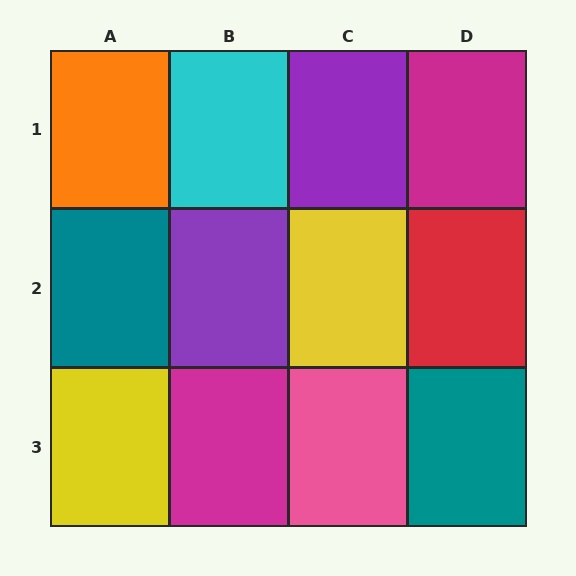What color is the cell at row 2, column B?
Purple.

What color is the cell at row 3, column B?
Magenta.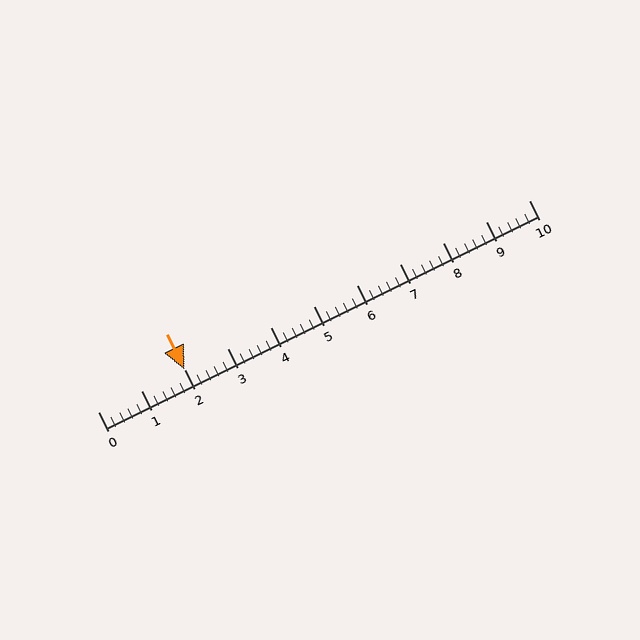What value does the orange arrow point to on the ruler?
The orange arrow points to approximately 2.0.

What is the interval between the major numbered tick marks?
The major tick marks are spaced 1 units apart.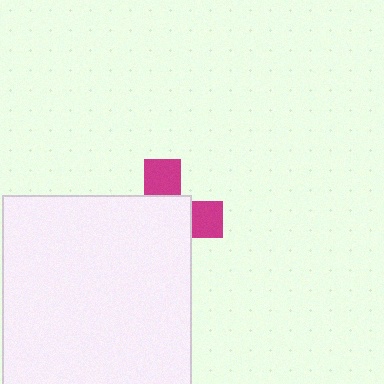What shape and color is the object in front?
The object in front is a white rectangle.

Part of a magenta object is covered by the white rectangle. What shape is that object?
It is a cross.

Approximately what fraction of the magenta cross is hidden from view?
Roughly 67% of the magenta cross is hidden behind the white rectangle.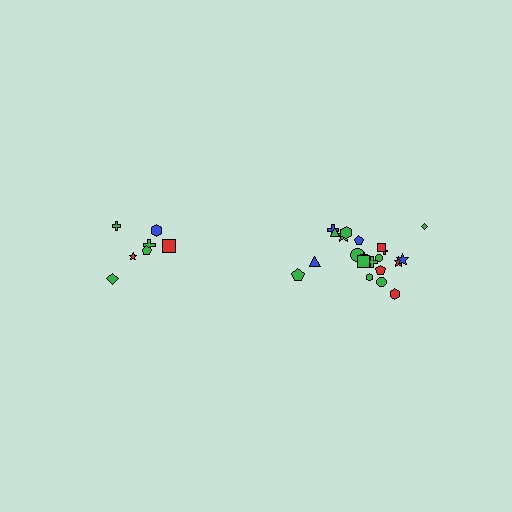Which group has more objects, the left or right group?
The right group.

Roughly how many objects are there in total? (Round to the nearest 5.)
Roughly 30 objects in total.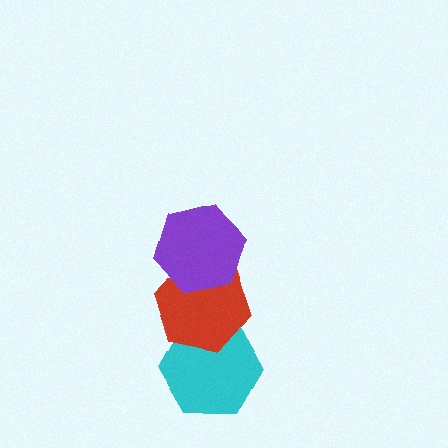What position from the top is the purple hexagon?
The purple hexagon is 1st from the top.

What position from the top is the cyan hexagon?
The cyan hexagon is 3rd from the top.